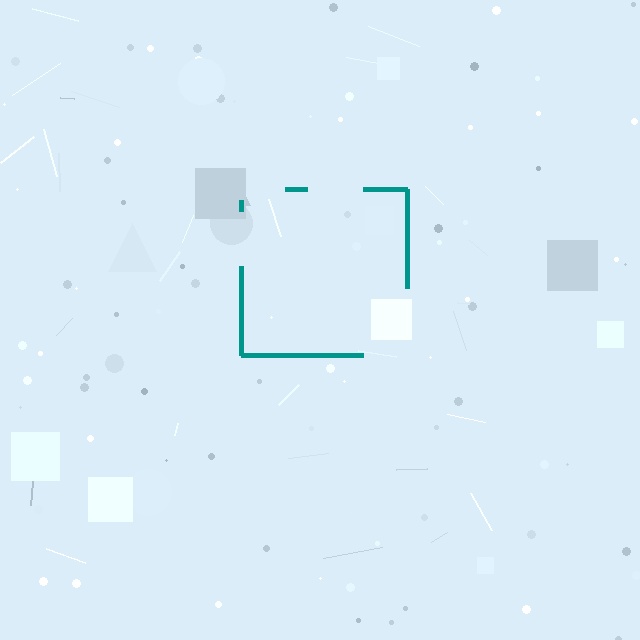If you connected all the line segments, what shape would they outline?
They would outline a square.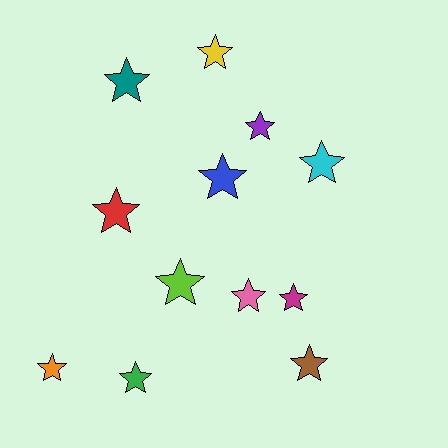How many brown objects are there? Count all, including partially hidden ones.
There is 1 brown object.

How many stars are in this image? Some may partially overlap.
There are 12 stars.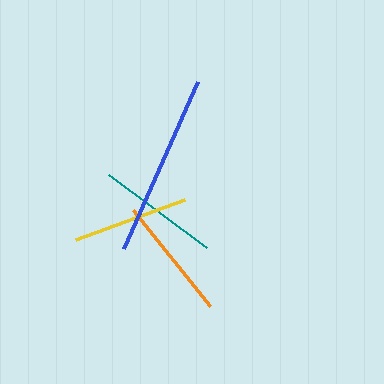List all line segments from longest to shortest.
From longest to shortest: blue, orange, teal, yellow.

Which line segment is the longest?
The blue line is the longest at approximately 183 pixels.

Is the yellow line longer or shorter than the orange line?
The orange line is longer than the yellow line.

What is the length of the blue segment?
The blue segment is approximately 183 pixels long.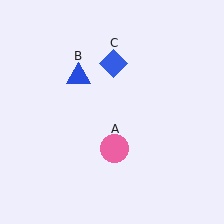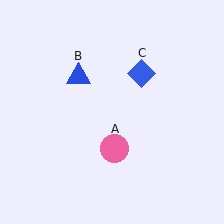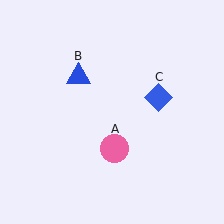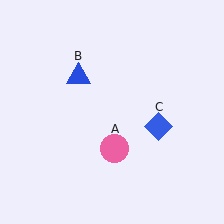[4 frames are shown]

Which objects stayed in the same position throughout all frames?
Pink circle (object A) and blue triangle (object B) remained stationary.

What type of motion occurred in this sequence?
The blue diamond (object C) rotated clockwise around the center of the scene.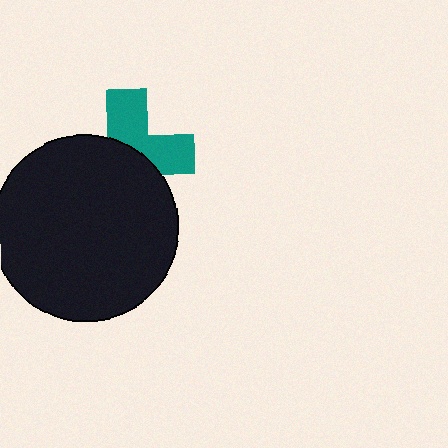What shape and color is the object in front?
The object in front is a black circle.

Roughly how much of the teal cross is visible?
A small part of it is visible (roughly 45%).